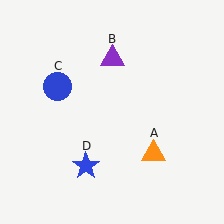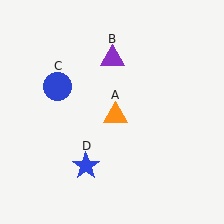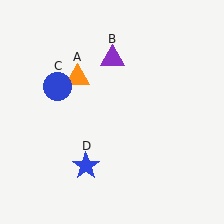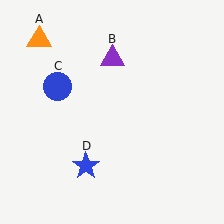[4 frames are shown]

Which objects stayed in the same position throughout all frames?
Purple triangle (object B) and blue circle (object C) and blue star (object D) remained stationary.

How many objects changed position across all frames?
1 object changed position: orange triangle (object A).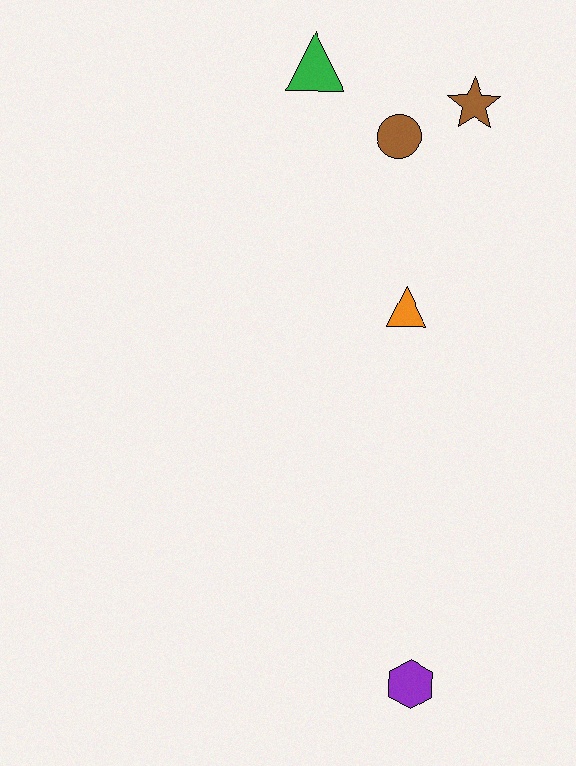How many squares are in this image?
There are no squares.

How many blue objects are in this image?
There are no blue objects.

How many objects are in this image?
There are 5 objects.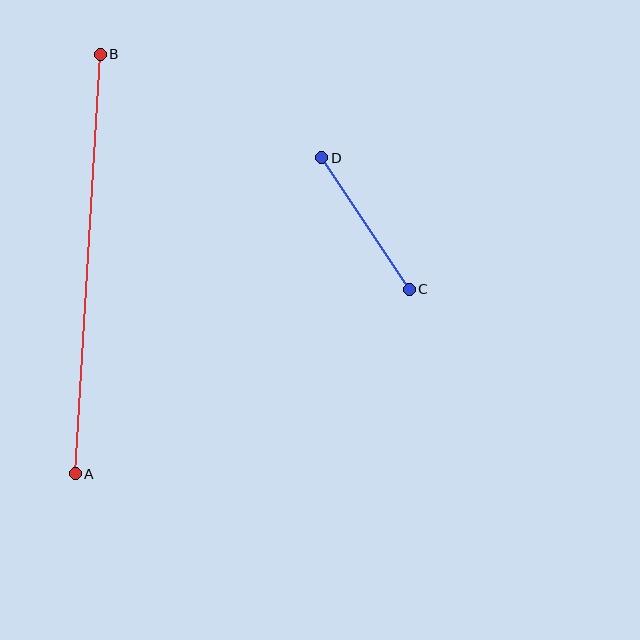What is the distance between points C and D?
The distance is approximately 158 pixels.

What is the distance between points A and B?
The distance is approximately 420 pixels.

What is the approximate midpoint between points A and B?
The midpoint is at approximately (88, 264) pixels.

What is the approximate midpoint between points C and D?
The midpoint is at approximately (366, 223) pixels.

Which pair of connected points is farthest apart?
Points A and B are farthest apart.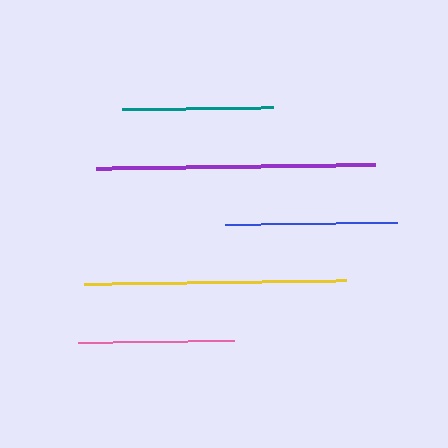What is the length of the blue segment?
The blue segment is approximately 172 pixels long.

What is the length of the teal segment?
The teal segment is approximately 151 pixels long.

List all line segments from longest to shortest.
From longest to shortest: purple, yellow, blue, pink, teal.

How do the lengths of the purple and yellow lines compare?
The purple and yellow lines are approximately the same length.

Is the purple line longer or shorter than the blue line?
The purple line is longer than the blue line.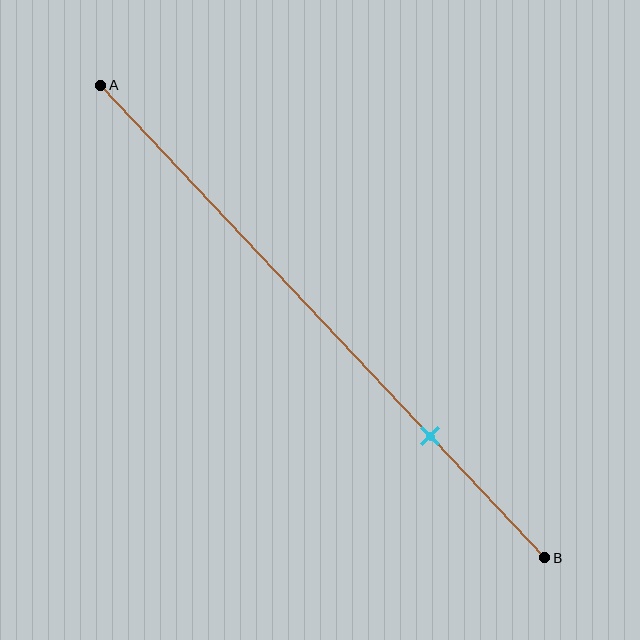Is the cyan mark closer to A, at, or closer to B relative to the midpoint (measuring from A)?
The cyan mark is closer to point B than the midpoint of segment AB.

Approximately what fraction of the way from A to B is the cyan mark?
The cyan mark is approximately 75% of the way from A to B.